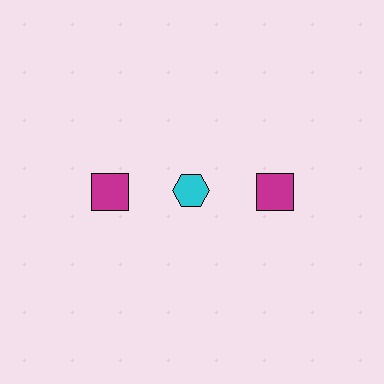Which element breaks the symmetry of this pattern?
The cyan hexagon in the top row, second from left column breaks the symmetry. All other shapes are magenta squares.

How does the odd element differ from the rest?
It differs in both color (cyan instead of magenta) and shape (hexagon instead of square).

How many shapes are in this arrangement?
There are 3 shapes arranged in a grid pattern.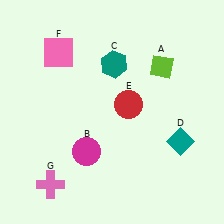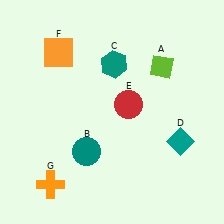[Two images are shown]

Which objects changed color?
B changed from magenta to teal. F changed from pink to orange. G changed from pink to orange.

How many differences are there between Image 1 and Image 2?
There are 3 differences between the two images.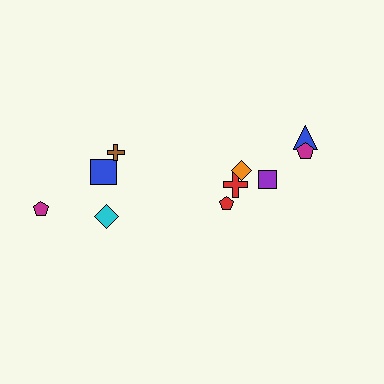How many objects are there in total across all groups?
There are 10 objects.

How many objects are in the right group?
There are 6 objects.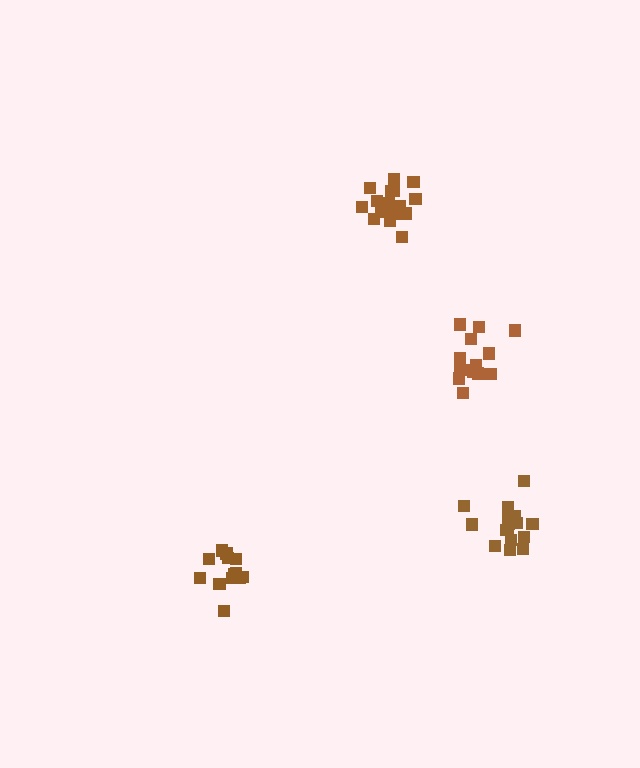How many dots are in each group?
Group 1: 16 dots, Group 2: 15 dots, Group 3: 16 dots, Group 4: 14 dots (61 total).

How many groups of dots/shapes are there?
There are 4 groups.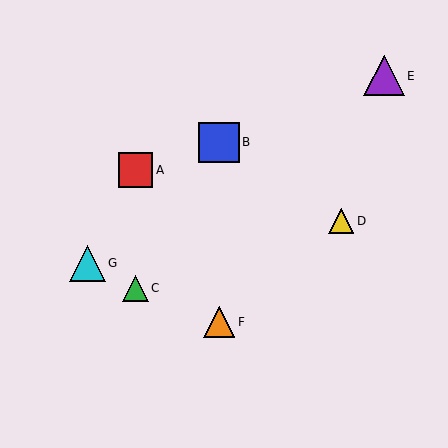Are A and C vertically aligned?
Yes, both are at x≈136.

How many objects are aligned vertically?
2 objects (A, C) are aligned vertically.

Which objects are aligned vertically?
Objects A, C are aligned vertically.